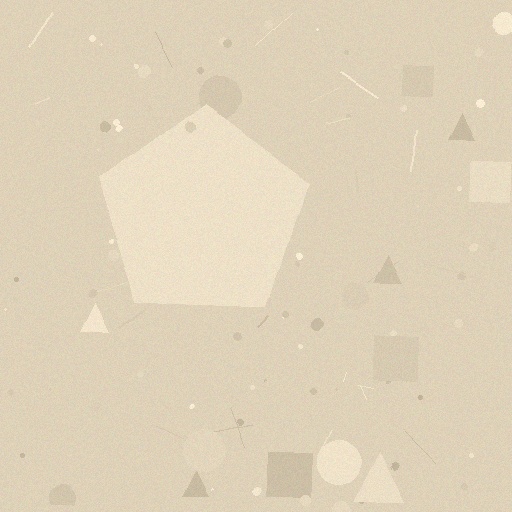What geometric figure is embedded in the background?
A pentagon is embedded in the background.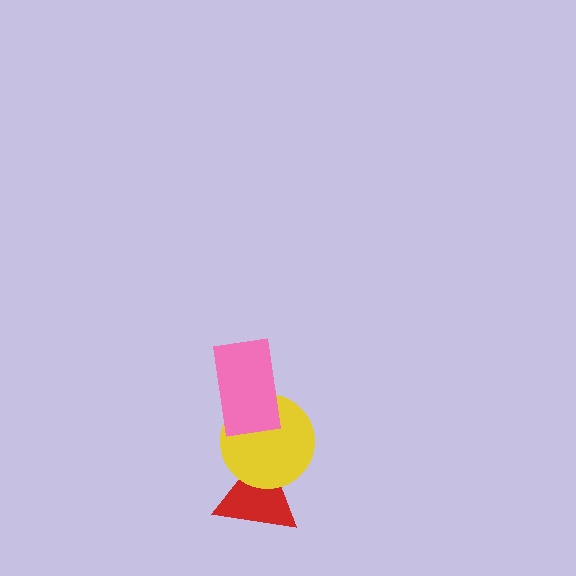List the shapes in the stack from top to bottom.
From top to bottom: the pink rectangle, the yellow circle, the red triangle.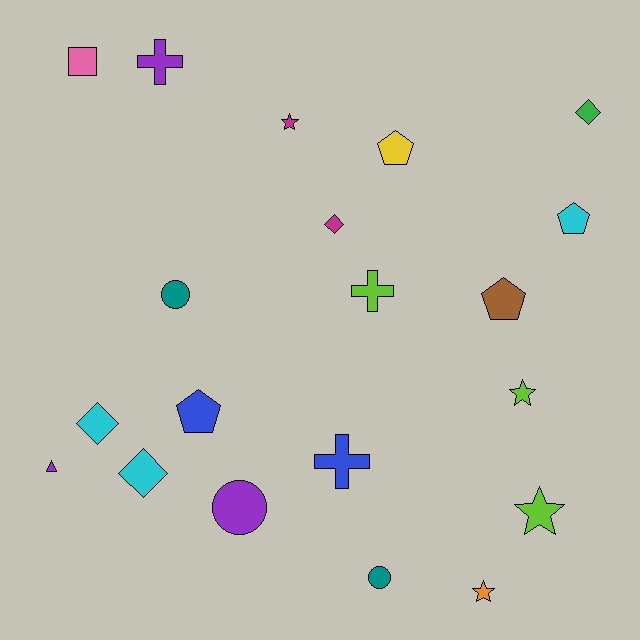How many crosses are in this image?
There are 3 crosses.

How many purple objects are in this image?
There are 3 purple objects.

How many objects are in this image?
There are 20 objects.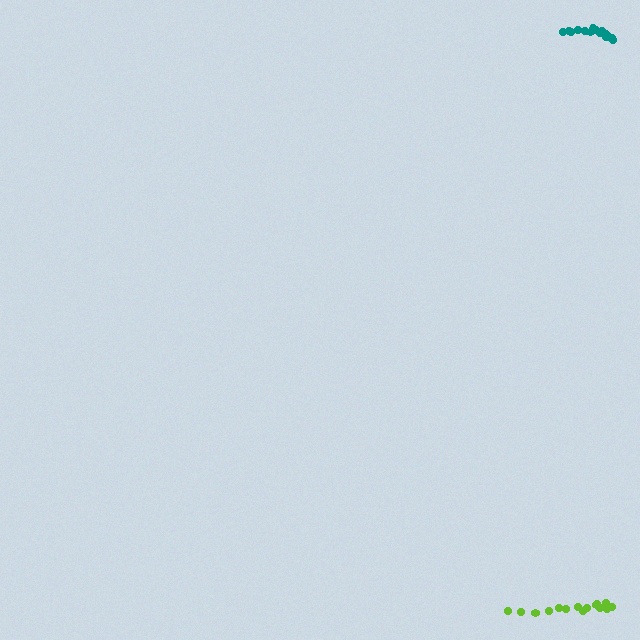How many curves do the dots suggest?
There are 2 distinct paths.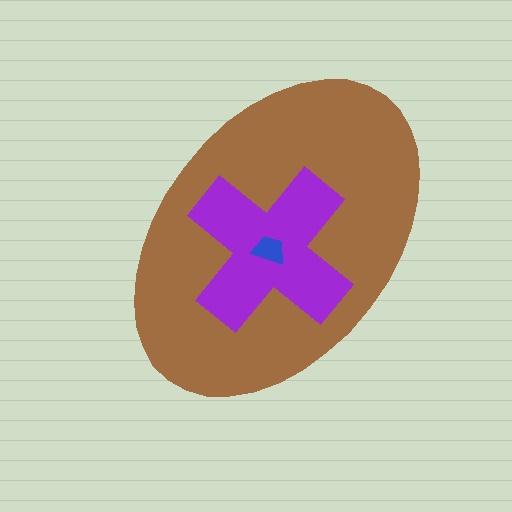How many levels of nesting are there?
3.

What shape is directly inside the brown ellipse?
The purple cross.